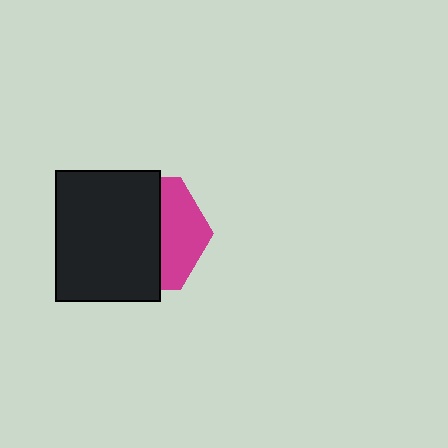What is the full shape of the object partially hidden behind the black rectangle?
The partially hidden object is a magenta hexagon.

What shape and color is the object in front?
The object in front is a black rectangle.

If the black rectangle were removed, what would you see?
You would see the complete magenta hexagon.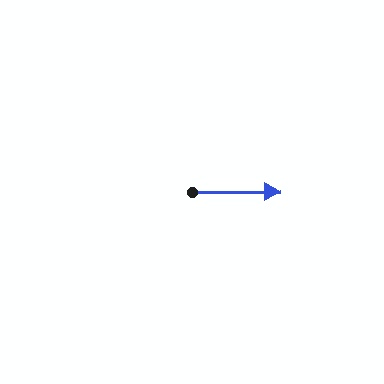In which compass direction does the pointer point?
East.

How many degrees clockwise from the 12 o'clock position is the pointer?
Approximately 90 degrees.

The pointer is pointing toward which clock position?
Roughly 3 o'clock.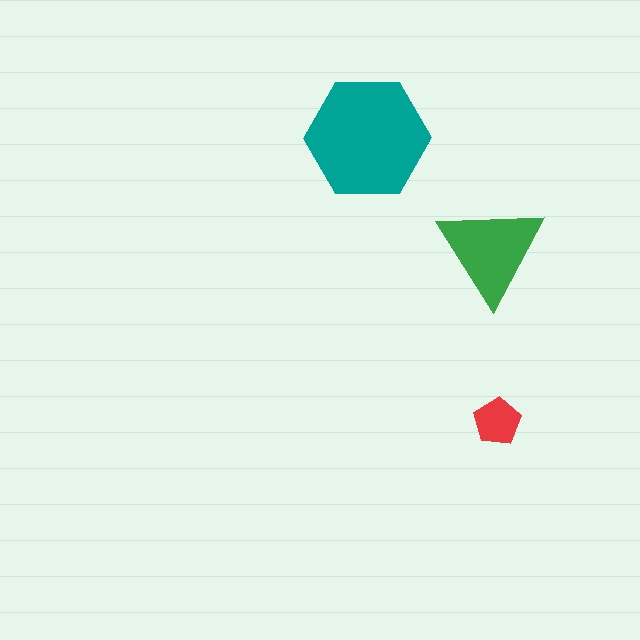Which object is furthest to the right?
The red pentagon is rightmost.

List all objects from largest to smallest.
The teal hexagon, the green triangle, the red pentagon.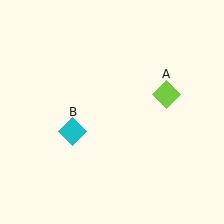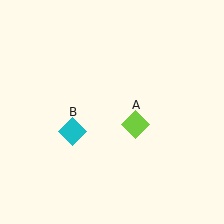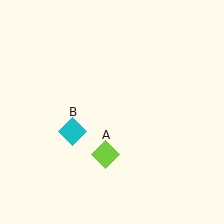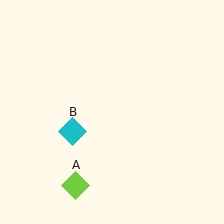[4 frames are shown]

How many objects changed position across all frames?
1 object changed position: lime diamond (object A).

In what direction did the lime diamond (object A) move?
The lime diamond (object A) moved down and to the left.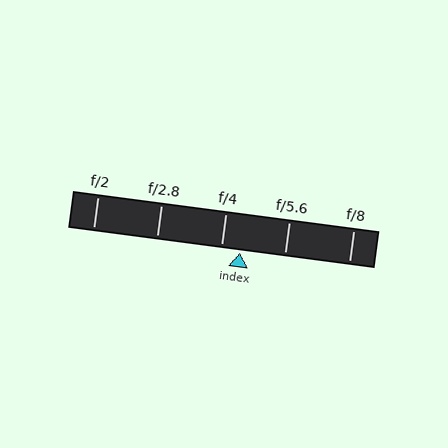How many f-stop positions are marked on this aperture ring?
There are 5 f-stop positions marked.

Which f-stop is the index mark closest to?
The index mark is closest to f/4.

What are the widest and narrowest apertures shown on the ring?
The widest aperture shown is f/2 and the narrowest is f/8.